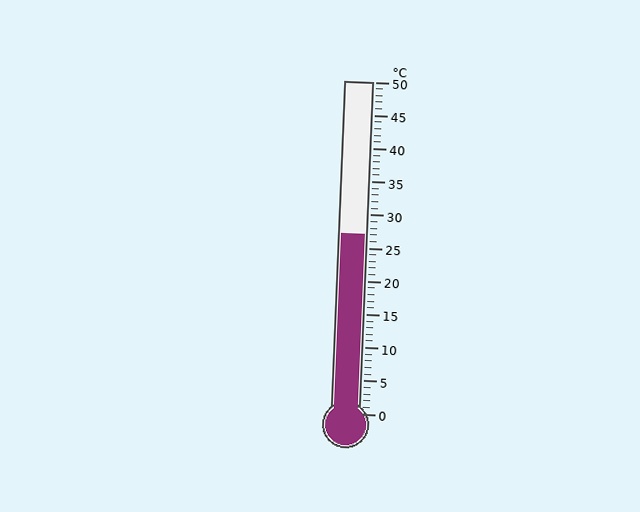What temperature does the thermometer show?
The thermometer shows approximately 27°C.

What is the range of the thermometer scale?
The thermometer scale ranges from 0°C to 50°C.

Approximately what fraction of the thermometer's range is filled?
The thermometer is filled to approximately 55% of its range.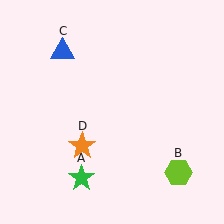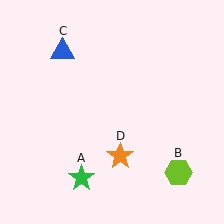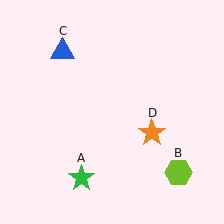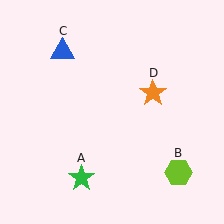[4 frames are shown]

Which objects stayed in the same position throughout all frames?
Green star (object A) and lime hexagon (object B) and blue triangle (object C) remained stationary.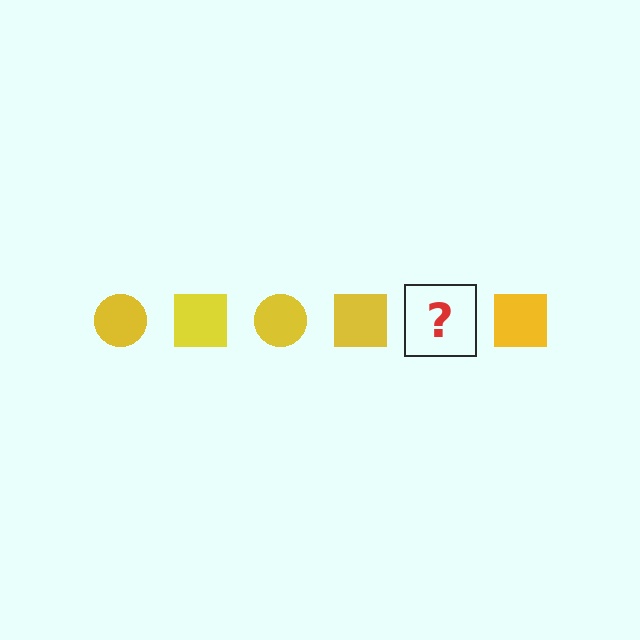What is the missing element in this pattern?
The missing element is a yellow circle.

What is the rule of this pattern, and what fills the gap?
The rule is that the pattern cycles through circle, square shapes in yellow. The gap should be filled with a yellow circle.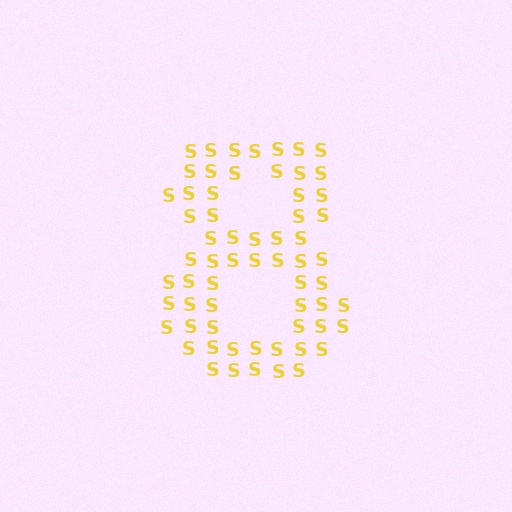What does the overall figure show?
The overall figure shows the digit 8.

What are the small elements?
The small elements are letter S's.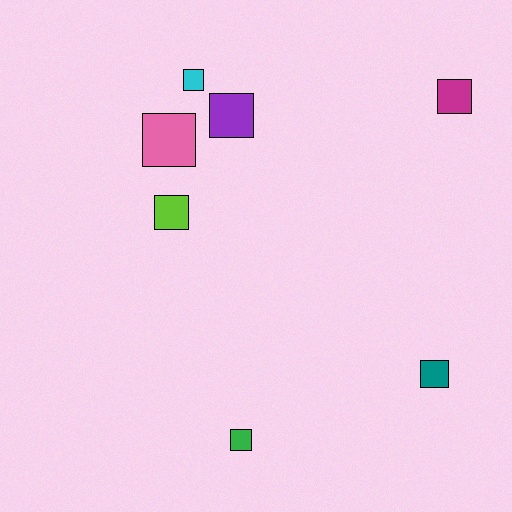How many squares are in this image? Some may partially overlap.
There are 7 squares.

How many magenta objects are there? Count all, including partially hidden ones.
There is 1 magenta object.